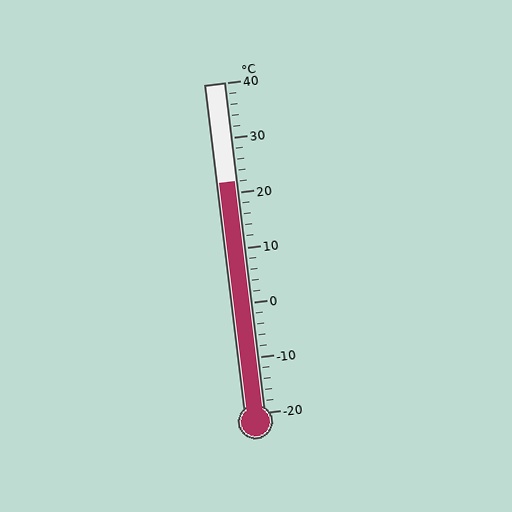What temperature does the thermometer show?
The thermometer shows approximately 22°C.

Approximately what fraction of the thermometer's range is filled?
The thermometer is filled to approximately 70% of its range.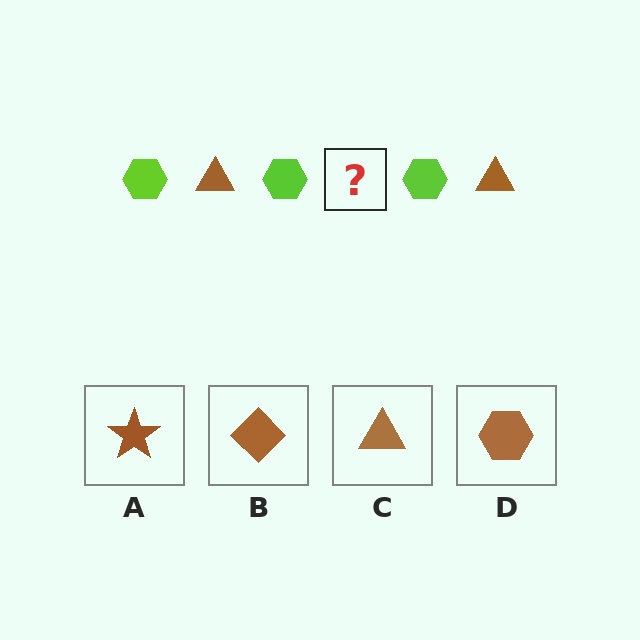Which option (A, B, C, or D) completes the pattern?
C.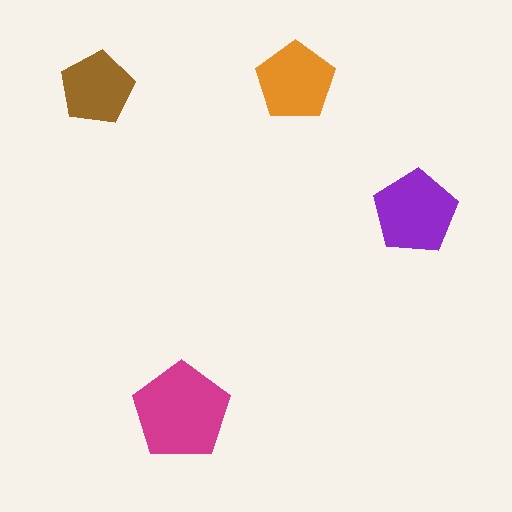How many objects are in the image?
There are 4 objects in the image.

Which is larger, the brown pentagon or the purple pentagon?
The purple one.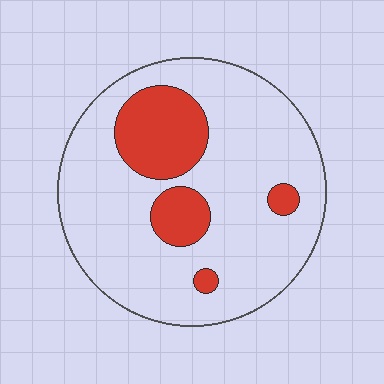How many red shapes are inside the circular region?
4.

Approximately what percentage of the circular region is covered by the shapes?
Approximately 20%.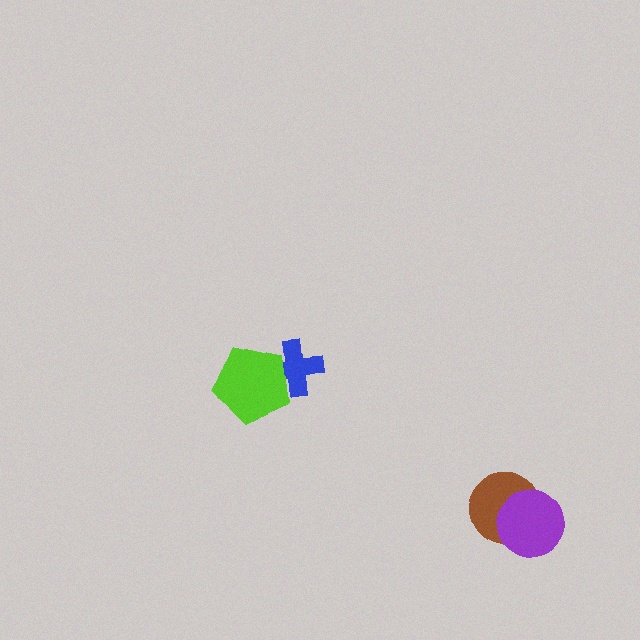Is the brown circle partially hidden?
Yes, it is partially covered by another shape.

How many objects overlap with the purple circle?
1 object overlaps with the purple circle.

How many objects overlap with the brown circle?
1 object overlaps with the brown circle.